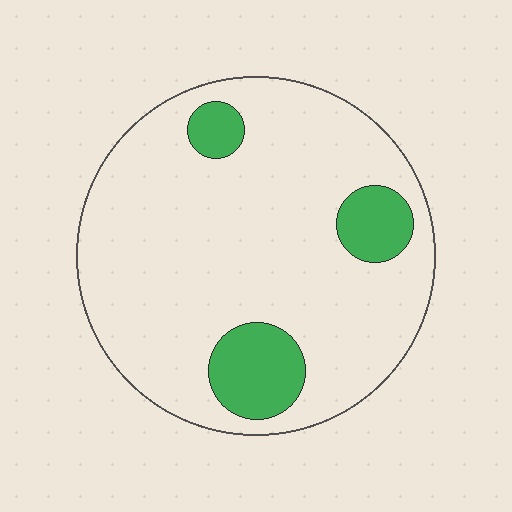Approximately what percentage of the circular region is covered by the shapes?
Approximately 15%.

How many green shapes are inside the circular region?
3.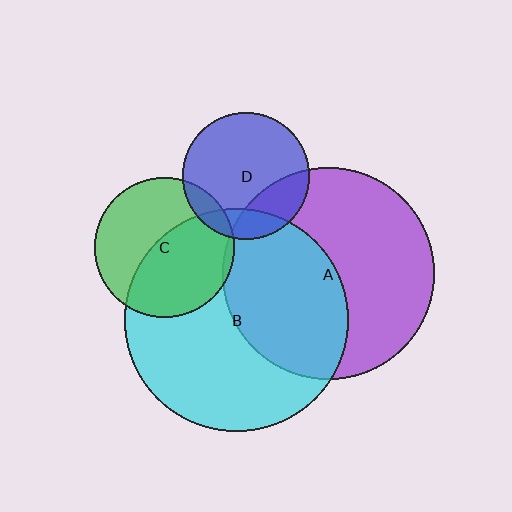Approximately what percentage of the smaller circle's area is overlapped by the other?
Approximately 25%.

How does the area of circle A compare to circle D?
Approximately 2.8 times.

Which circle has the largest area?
Circle B (cyan).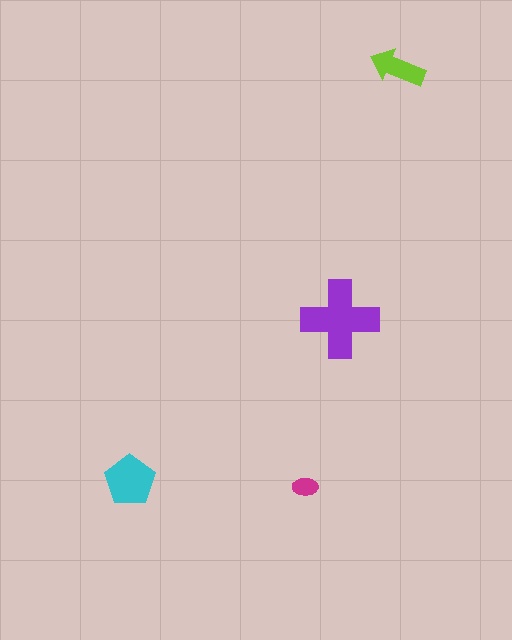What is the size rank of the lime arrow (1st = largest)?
3rd.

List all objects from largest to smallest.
The purple cross, the cyan pentagon, the lime arrow, the magenta ellipse.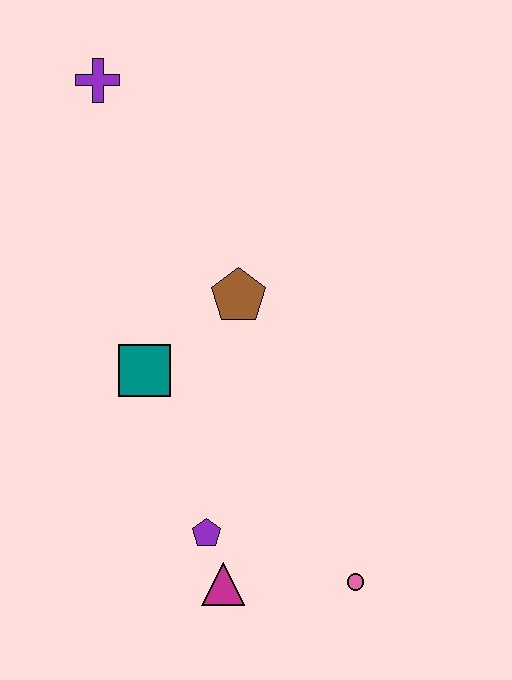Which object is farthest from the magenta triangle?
The purple cross is farthest from the magenta triangle.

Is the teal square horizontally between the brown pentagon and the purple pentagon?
No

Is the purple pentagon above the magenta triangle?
Yes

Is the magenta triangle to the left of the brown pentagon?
Yes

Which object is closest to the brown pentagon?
The teal square is closest to the brown pentagon.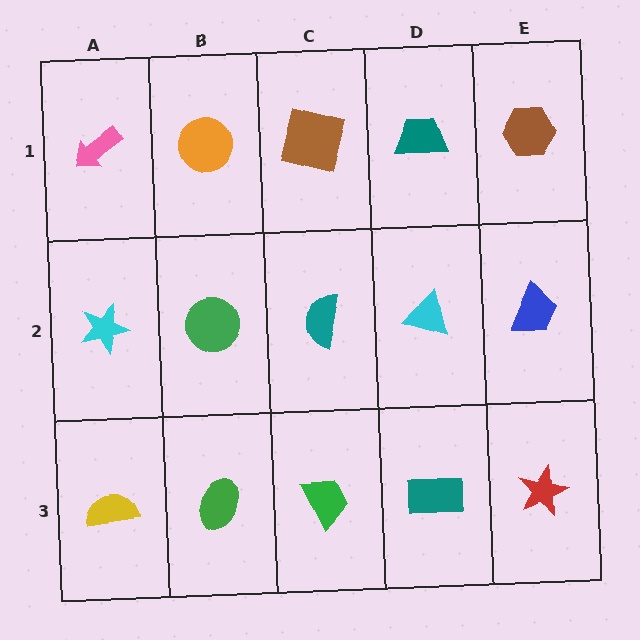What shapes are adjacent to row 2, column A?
A pink arrow (row 1, column A), a yellow semicircle (row 3, column A), a green circle (row 2, column B).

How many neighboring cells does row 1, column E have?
2.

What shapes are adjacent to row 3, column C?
A teal semicircle (row 2, column C), a green ellipse (row 3, column B), a teal rectangle (row 3, column D).